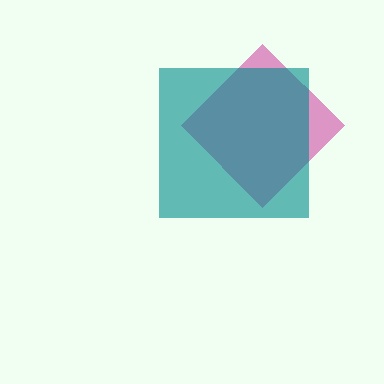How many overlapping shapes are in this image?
There are 2 overlapping shapes in the image.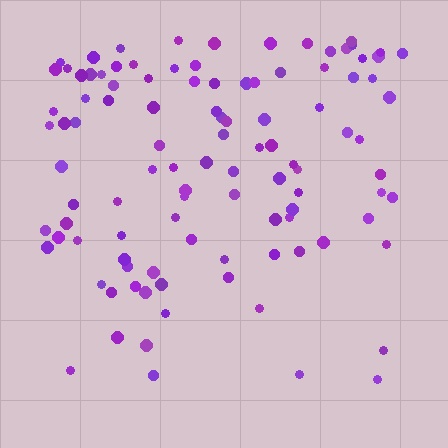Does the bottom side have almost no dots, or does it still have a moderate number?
Still a moderate number, just noticeably fewer than the top.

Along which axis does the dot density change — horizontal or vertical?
Vertical.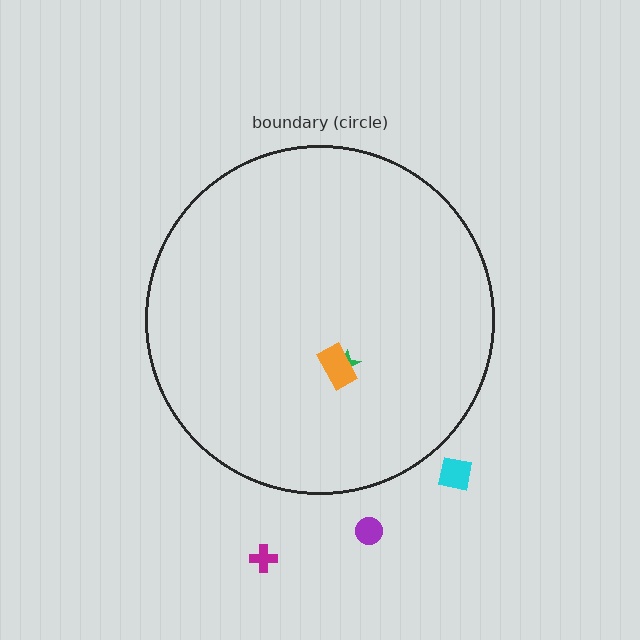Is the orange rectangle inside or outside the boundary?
Inside.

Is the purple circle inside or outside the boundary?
Outside.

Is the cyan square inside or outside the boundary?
Outside.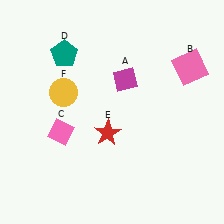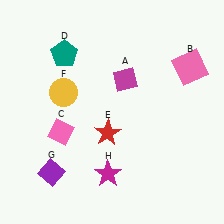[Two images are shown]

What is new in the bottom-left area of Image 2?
A magenta star (H) was added in the bottom-left area of Image 2.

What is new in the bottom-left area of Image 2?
A purple diamond (G) was added in the bottom-left area of Image 2.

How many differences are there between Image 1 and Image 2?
There are 2 differences between the two images.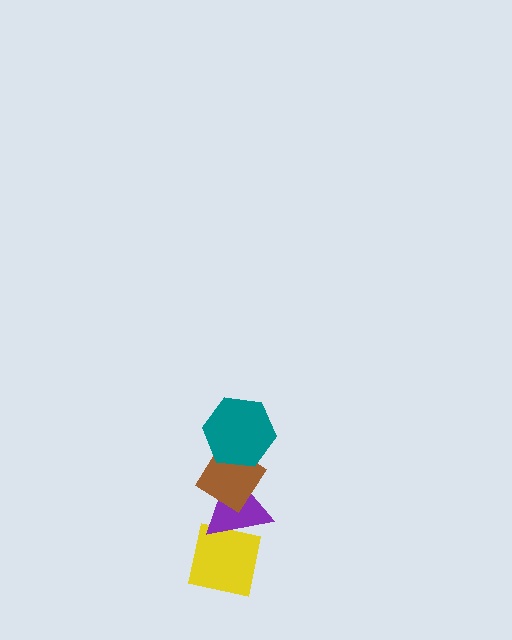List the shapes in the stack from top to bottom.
From top to bottom: the teal hexagon, the brown diamond, the purple triangle, the yellow square.